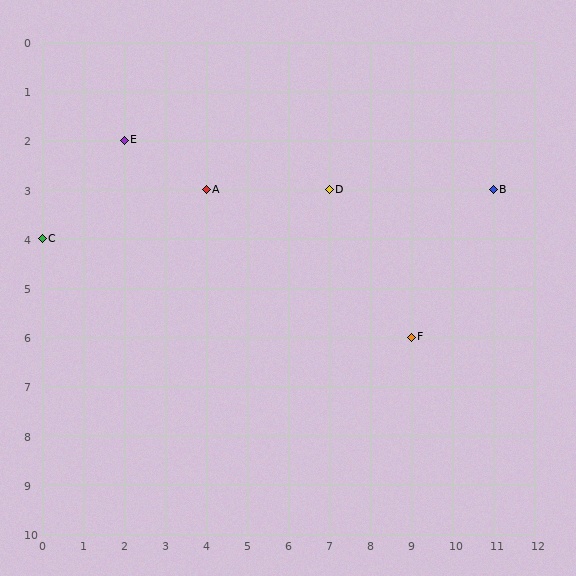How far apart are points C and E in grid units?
Points C and E are 2 columns and 2 rows apart (about 2.8 grid units diagonally).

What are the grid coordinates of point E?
Point E is at grid coordinates (2, 2).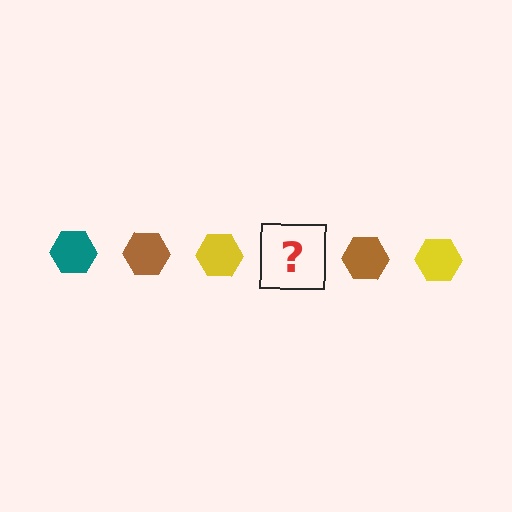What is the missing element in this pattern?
The missing element is a teal hexagon.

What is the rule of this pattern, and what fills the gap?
The rule is that the pattern cycles through teal, brown, yellow hexagons. The gap should be filled with a teal hexagon.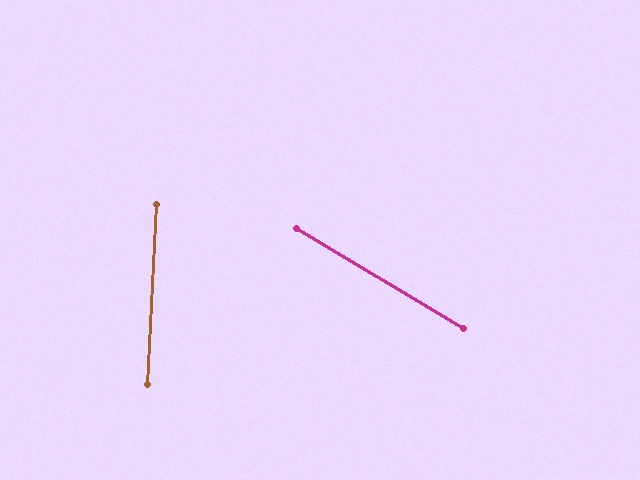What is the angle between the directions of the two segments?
Approximately 62 degrees.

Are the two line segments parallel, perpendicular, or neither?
Neither parallel nor perpendicular — they differ by about 62°.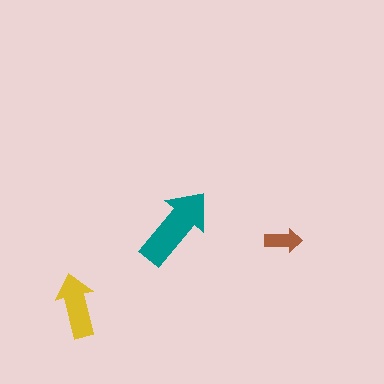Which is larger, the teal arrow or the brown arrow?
The teal one.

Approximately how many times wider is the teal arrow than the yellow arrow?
About 1.5 times wider.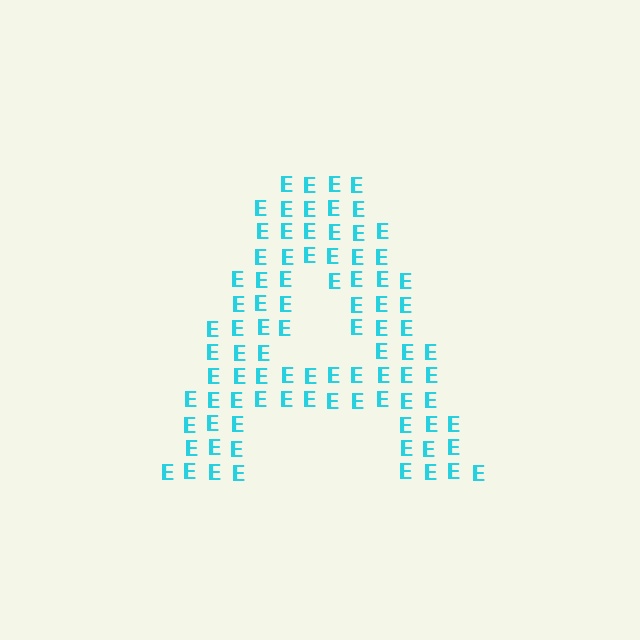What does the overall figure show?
The overall figure shows the letter A.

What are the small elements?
The small elements are letter E's.